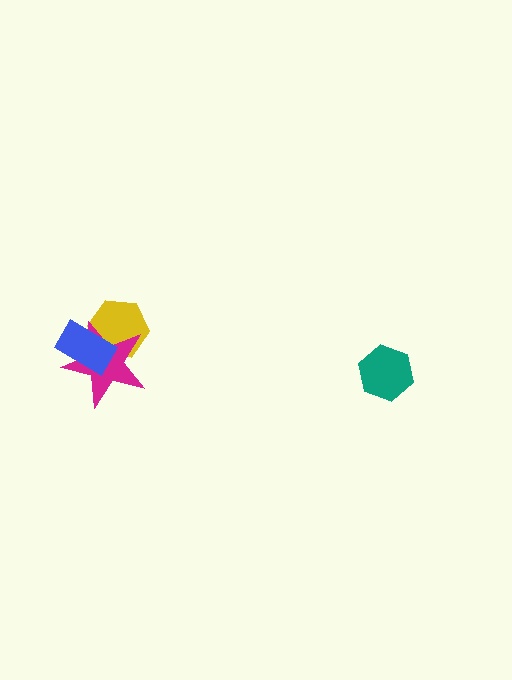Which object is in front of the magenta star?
The blue rectangle is in front of the magenta star.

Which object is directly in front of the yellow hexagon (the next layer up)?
The magenta star is directly in front of the yellow hexagon.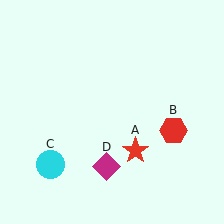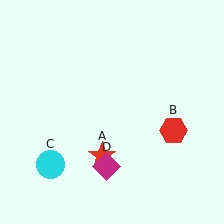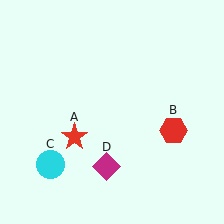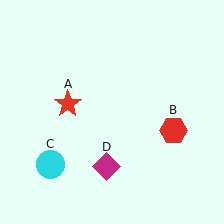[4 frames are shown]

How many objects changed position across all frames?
1 object changed position: red star (object A).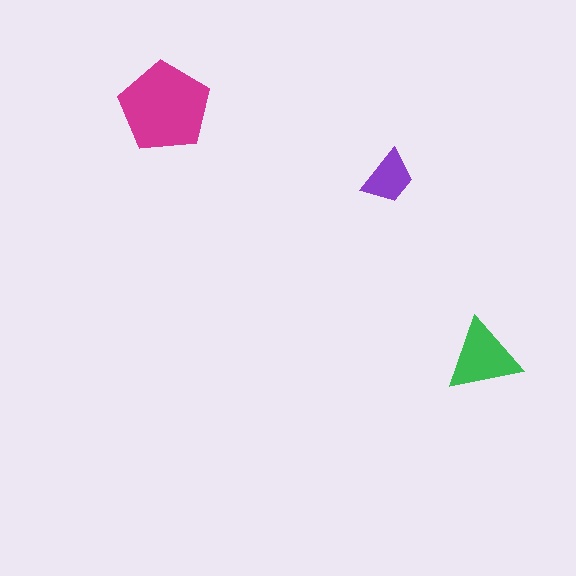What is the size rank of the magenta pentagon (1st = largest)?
1st.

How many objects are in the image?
There are 3 objects in the image.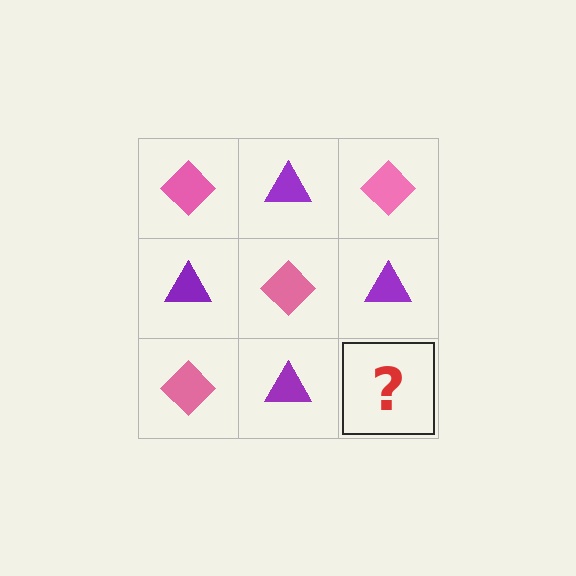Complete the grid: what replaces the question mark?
The question mark should be replaced with a pink diamond.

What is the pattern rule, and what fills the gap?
The rule is that it alternates pink diamond and purple triangle in a checkerboard pattern. The gap should be filled with a pink diamond.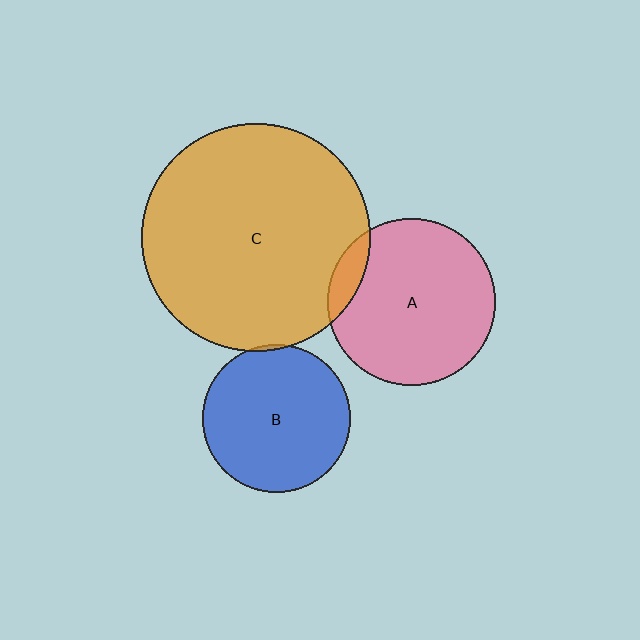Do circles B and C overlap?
Yes.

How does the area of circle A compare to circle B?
Approximately 1.3 times.